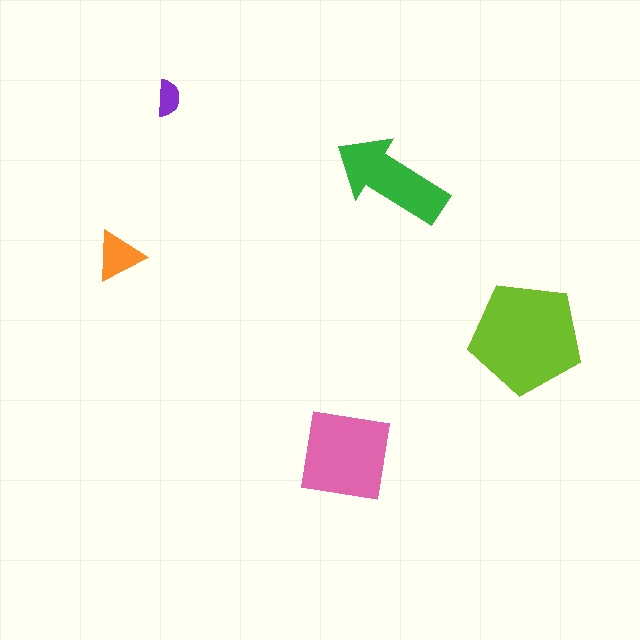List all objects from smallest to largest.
The purple semicircle, the orange triangle, the green arrow, the pink square, the lime pentagon.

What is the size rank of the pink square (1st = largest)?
2nd.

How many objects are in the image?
There are 5 objects in the image.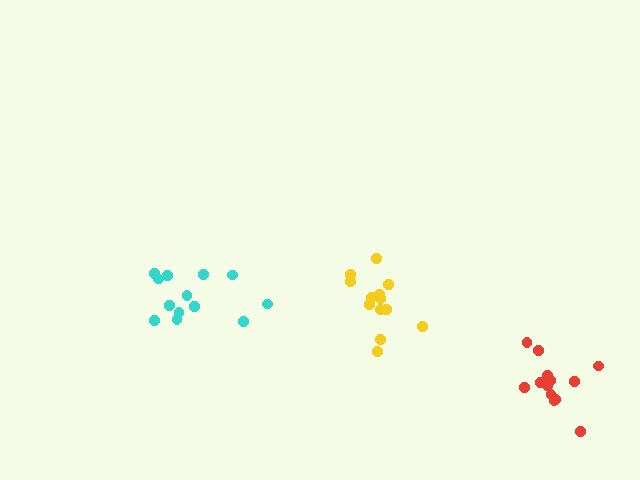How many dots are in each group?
Group 1: 13 dots, Group 2: 13 dots, Group 3: 13 dots (39 total).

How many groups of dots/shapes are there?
There are 3 groups.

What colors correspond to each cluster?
The clusters are colored: red, cyan, yellow.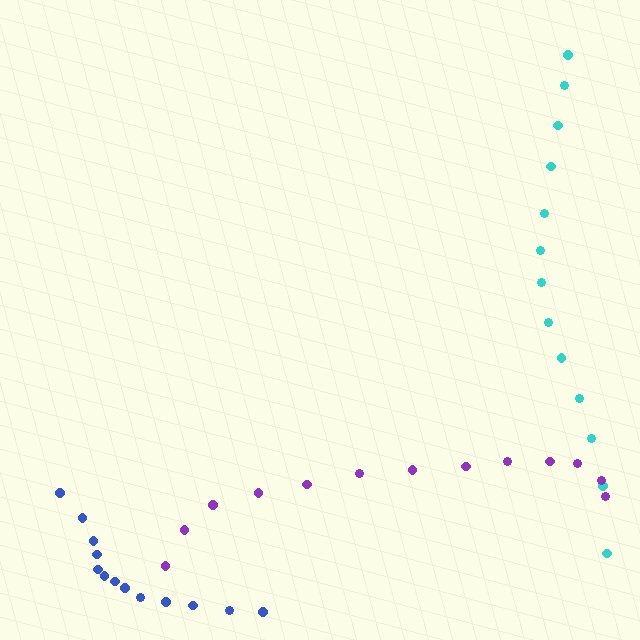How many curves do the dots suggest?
There are 3 distinct paths.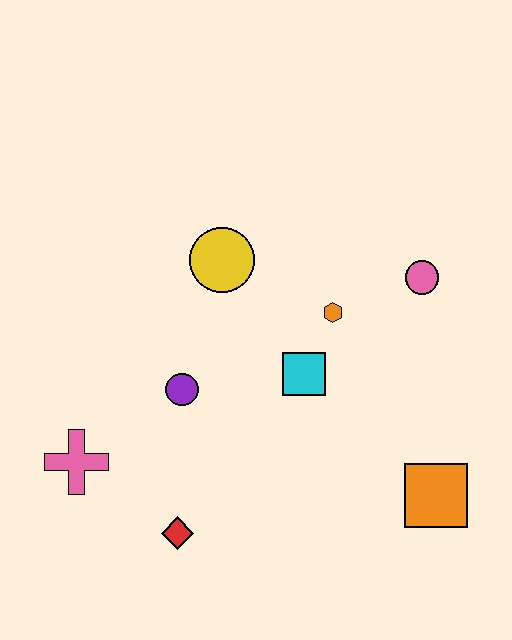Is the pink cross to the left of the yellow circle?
Yes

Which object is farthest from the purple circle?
The orange square is farthest from the purple circle.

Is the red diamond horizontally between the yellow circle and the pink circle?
No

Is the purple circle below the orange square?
No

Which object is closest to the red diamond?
The pink cross is closest to the red diamond.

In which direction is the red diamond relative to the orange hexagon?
The red diamond is below the orange hexagon.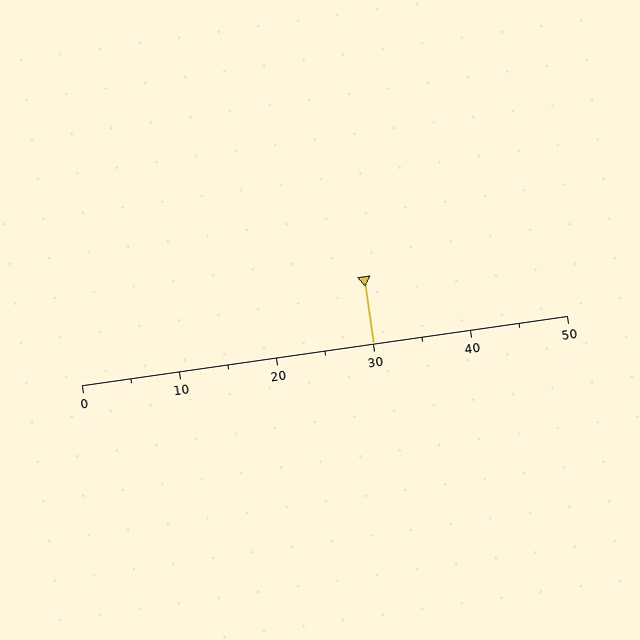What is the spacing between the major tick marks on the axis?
The major ticks are spaced 10 apart.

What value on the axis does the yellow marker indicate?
The marker indicates approximately 30.